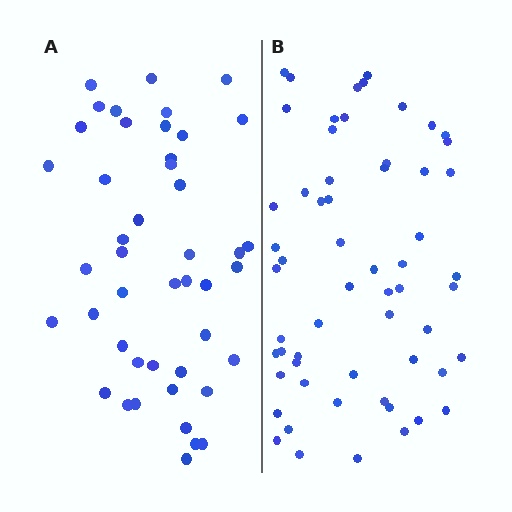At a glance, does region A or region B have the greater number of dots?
Region B (the right region) has more dots.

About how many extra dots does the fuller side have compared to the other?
Region B has approximately 15 more dots than region A.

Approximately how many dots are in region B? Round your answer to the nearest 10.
About 60 dots. (The exact count is 59, which rounds to 60.)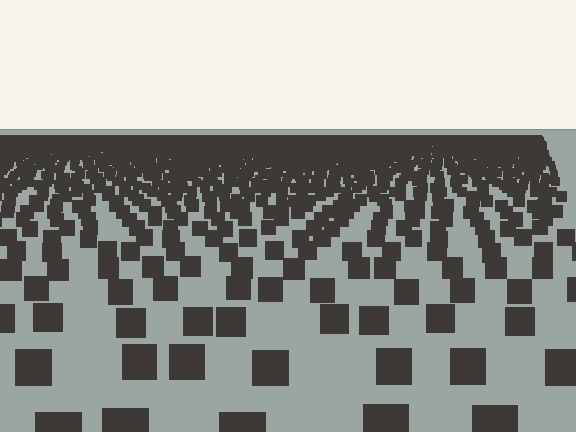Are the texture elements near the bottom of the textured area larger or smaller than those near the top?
Larger. Near the bottom, elements are closer to the viewer and appear at a bigger on-screen size.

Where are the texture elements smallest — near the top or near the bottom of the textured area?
Near the top.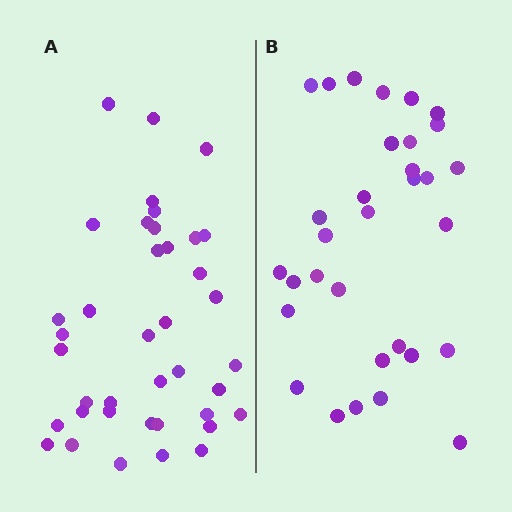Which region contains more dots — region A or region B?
Region A (the left region) has more dots.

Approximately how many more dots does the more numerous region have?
Region A has roughly 8 or so more dots than region B.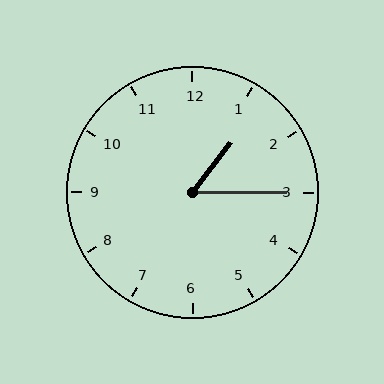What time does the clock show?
1:15.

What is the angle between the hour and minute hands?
Approximately 52 degrees.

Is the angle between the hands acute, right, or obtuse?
It is acute.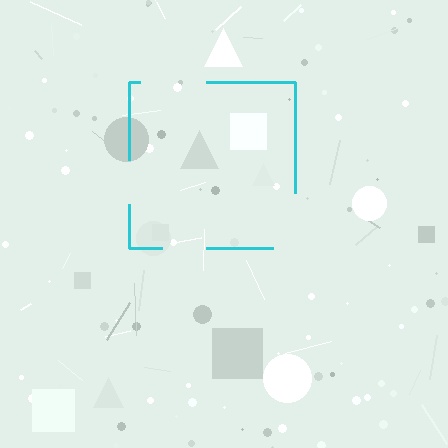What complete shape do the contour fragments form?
The contour fragments form a square.